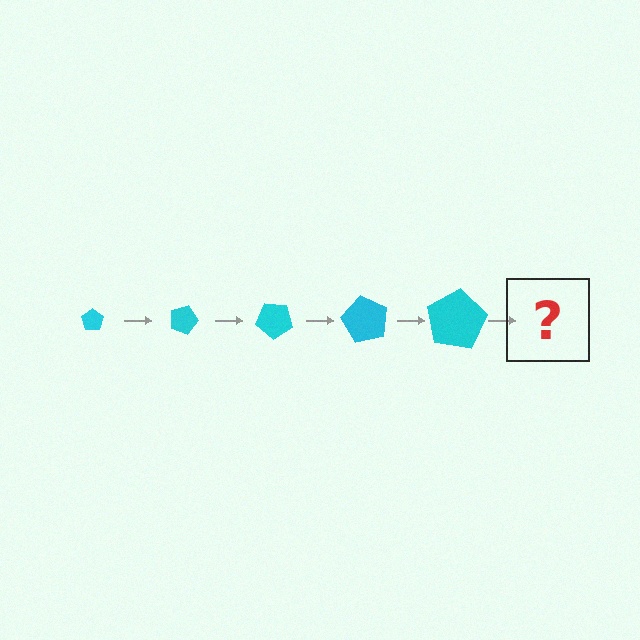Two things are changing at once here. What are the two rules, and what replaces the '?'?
The two rules are that the pentagon grows larger each step and it rotates 20 degrees each step. The '?' should be a pentagon, larger than the previous one and rotated 100 degrees from the start.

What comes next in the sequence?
The next element should be a pentagon, larger than the previous one and rotated 100 degrees from the start.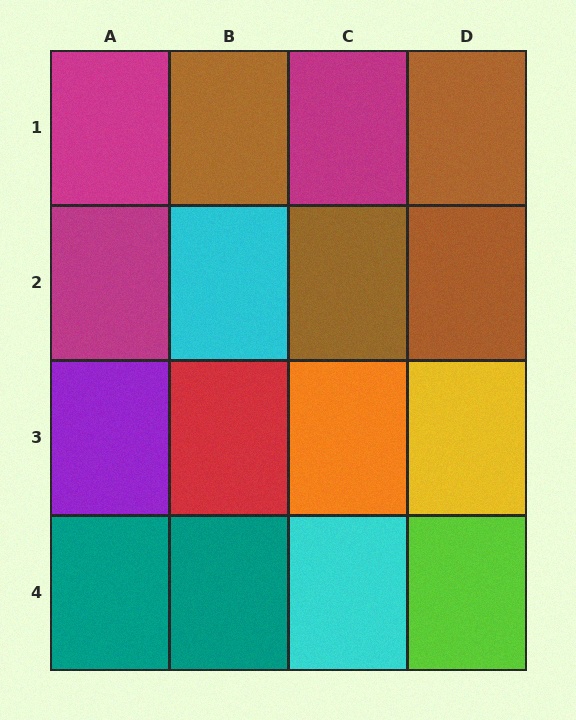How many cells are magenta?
3 cells are magenta.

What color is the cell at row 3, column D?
Yellow.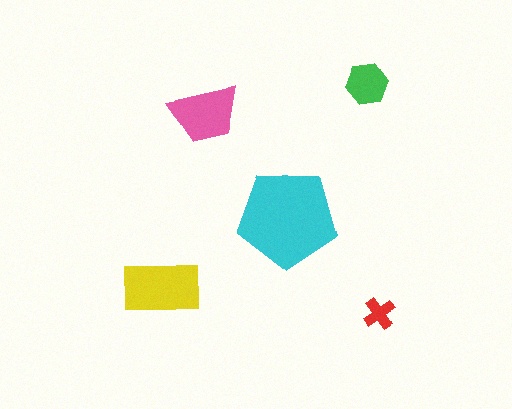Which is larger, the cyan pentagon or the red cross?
The cyan pentagon.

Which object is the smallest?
The red cross.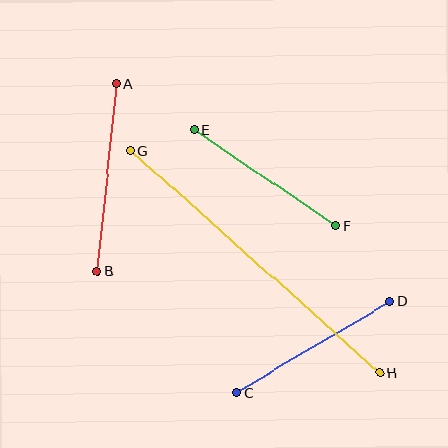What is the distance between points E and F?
The distance is approximately 171 pixels.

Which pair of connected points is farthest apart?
Points G and H are farthest apart.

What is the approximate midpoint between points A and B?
The midpoint is at approximately (107, 178) pixels.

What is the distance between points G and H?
The distance is approximately 334 pixels.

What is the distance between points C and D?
The distance is approximately 178 pixels.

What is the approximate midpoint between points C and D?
The midpoint is at approximately (313, 347) pixels.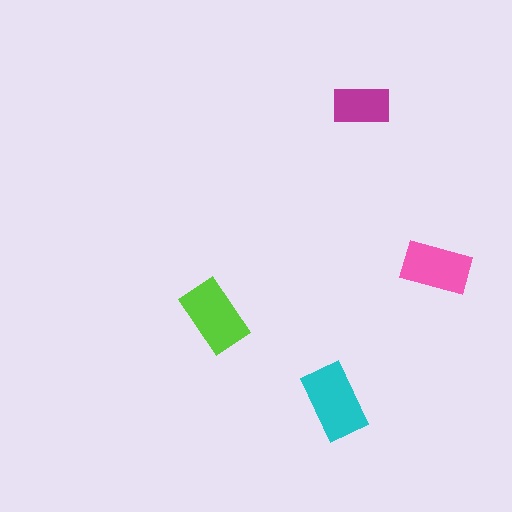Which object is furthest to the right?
The pink rectangle is rightmost.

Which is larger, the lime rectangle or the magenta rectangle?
The lime one.